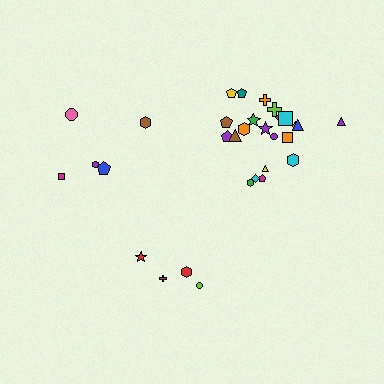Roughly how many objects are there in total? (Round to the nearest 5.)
Roughly 30 objects in total.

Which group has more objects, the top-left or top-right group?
The top-right group.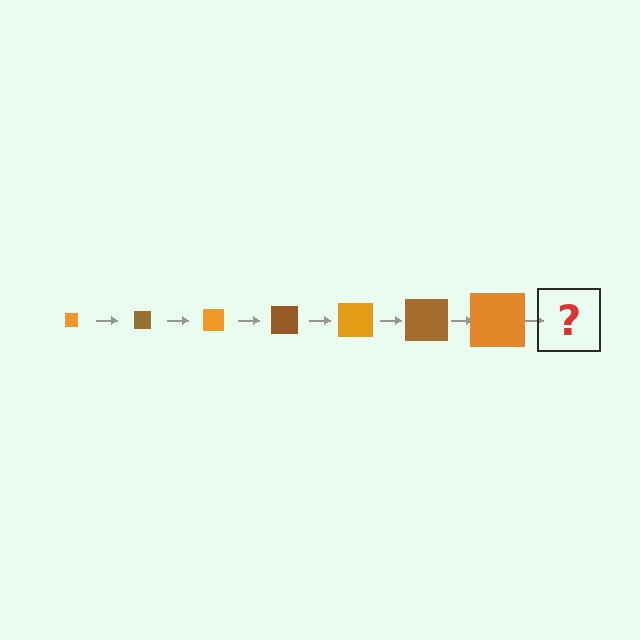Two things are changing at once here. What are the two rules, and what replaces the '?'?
The two rules are that the square grows larger each step and the color cycles through orange and brown. The '?' should be a brown square, larger than the previous one.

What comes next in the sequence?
The next element should be a brown square, larger than the previous one.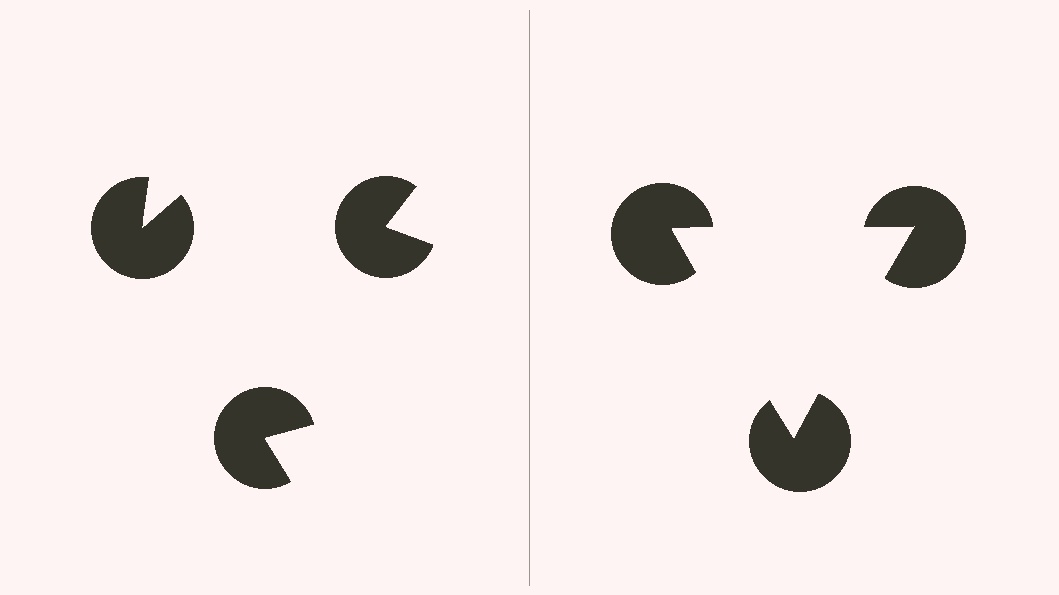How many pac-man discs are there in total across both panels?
6 — 3 on each side.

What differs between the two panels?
The pac-man discs are positioned identically on both sides; only the wedge orientations differ. On the right they align to a triangle; on the left they are misaligned.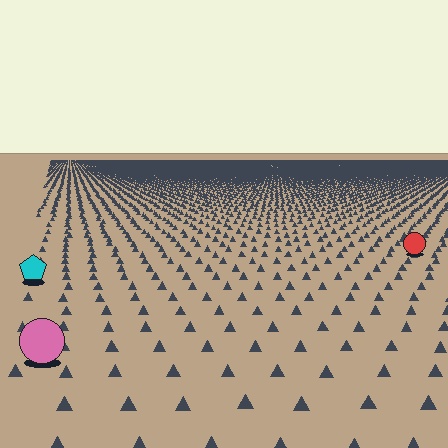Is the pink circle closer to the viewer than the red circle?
Yes. The pink circle is closer — you can tell from the texture gradient: the ground texture is coarser near it.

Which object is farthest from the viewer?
The red circle is farthest from the viewer. It appears smaller and the ground texture around it is denser.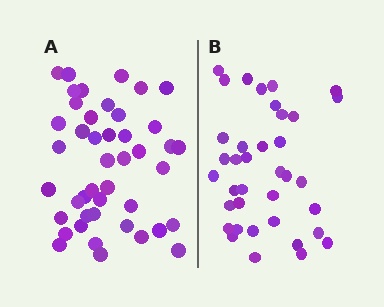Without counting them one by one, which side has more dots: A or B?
Region A (the left region) has more dots.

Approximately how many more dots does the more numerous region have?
Region A has roughly 8 or so more dots than region B.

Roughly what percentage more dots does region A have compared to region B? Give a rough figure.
About 20% more.